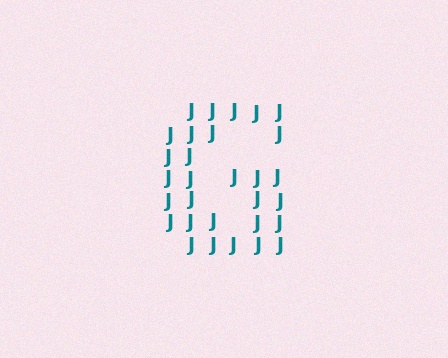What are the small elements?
The small elements are letter J's.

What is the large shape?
The large shape is the letter G.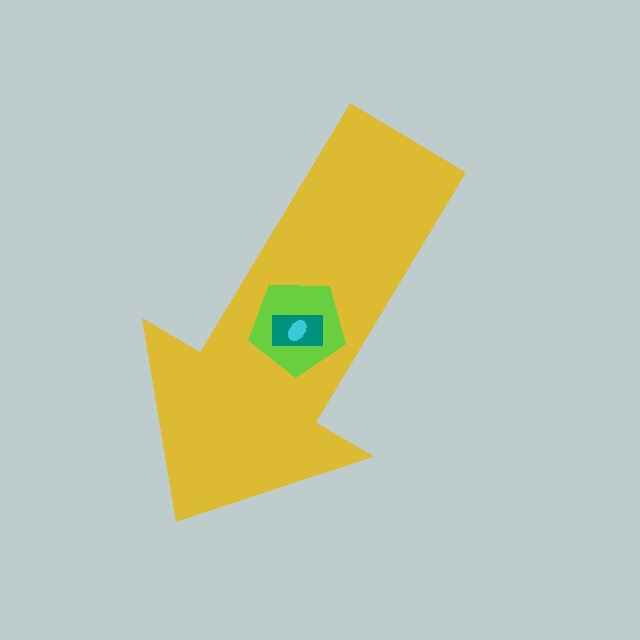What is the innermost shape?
The cyan ellipse.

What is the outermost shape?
The yellow arrow.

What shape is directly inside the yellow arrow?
The lime pentagon.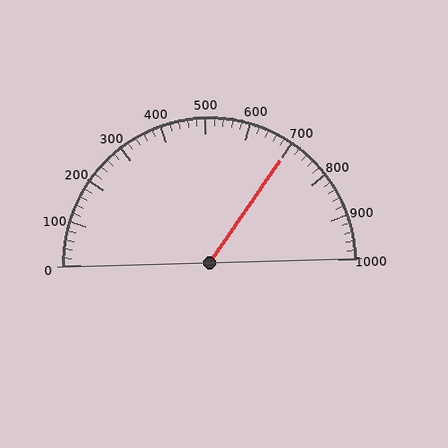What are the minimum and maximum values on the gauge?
The gauge ranges from 0 to 1000.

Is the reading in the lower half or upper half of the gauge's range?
The reading is in the upper half of the range (0 to 1000).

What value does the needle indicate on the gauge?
The needle indicates approximately 700.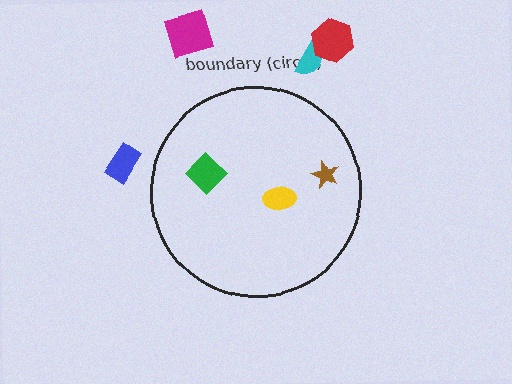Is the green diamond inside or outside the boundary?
Inside.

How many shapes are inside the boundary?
3 inside, 4 outside.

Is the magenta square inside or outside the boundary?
Outside.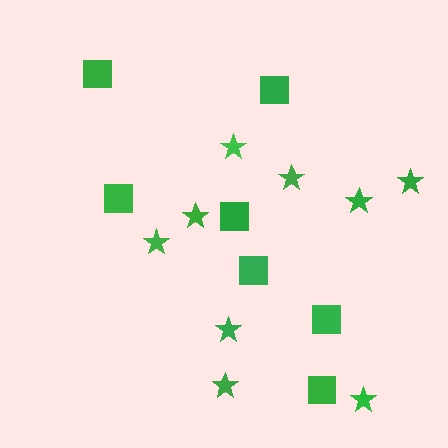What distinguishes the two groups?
There are 2 groups: one group of squares (7) and one group of stars (9).